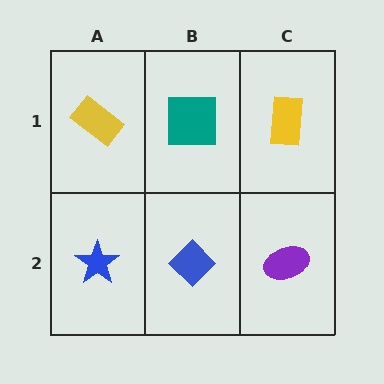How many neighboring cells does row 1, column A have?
2.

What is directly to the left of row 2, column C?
A blue diamond.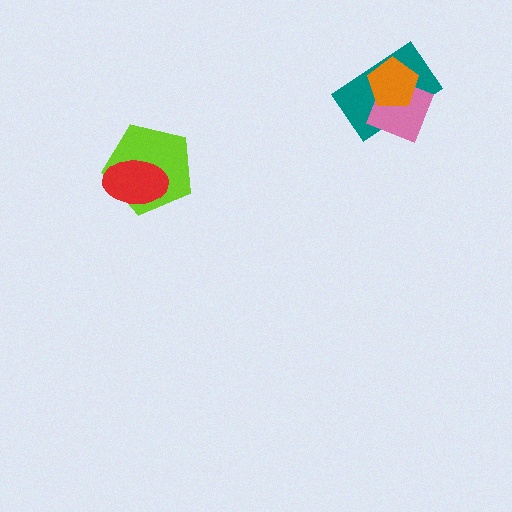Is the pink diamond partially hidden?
Yes, it is partially covered by another shape.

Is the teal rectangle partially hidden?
Yes, it is partially covered by another shape.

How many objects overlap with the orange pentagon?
2 objects overlap with the orange pentagon.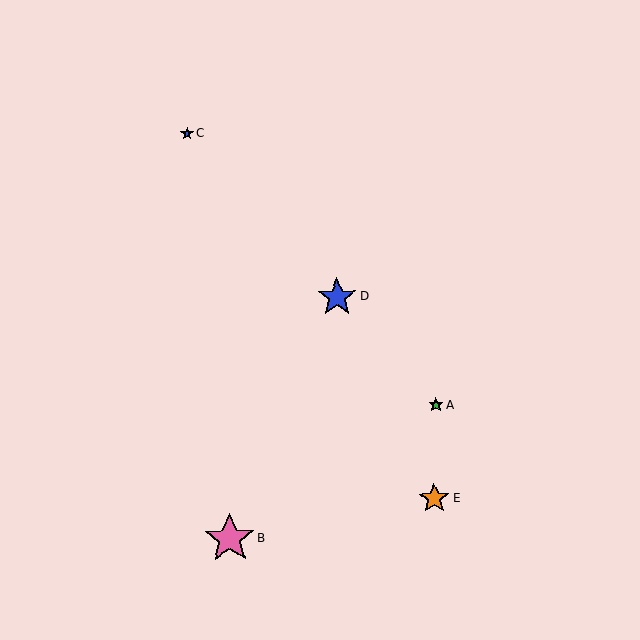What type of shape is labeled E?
Shape E is an orange star.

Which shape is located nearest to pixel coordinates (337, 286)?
The blue star (labeled D) at (337, 297) is nearest to that location.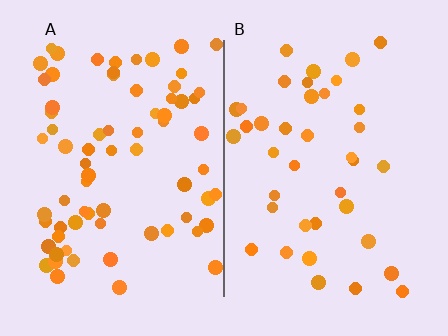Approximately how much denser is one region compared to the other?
Approximately 1.8× — region A over region B.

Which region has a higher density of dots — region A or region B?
A (the left).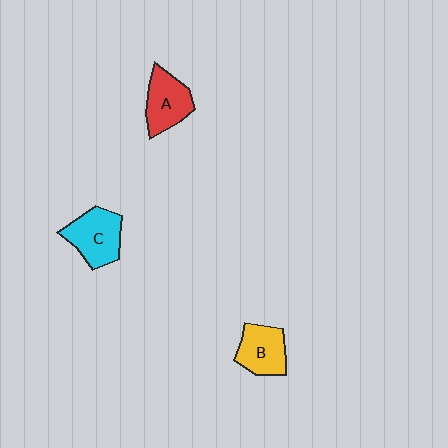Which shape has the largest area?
Shape C (cyan).